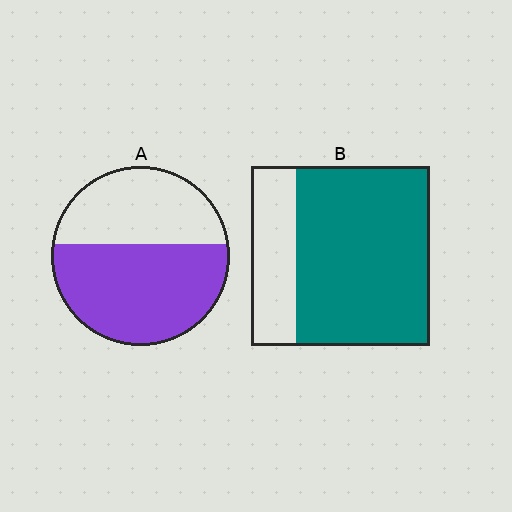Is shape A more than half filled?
Yes.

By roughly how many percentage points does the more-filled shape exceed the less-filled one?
By roughly 15 percentage points (B over A).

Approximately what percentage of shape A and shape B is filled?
A is approximately 60% and B is approximately 75%.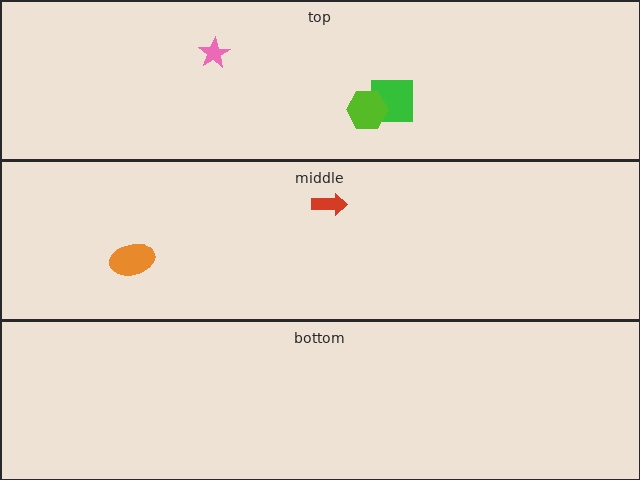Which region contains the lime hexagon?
The top region.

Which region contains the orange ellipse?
The middle region.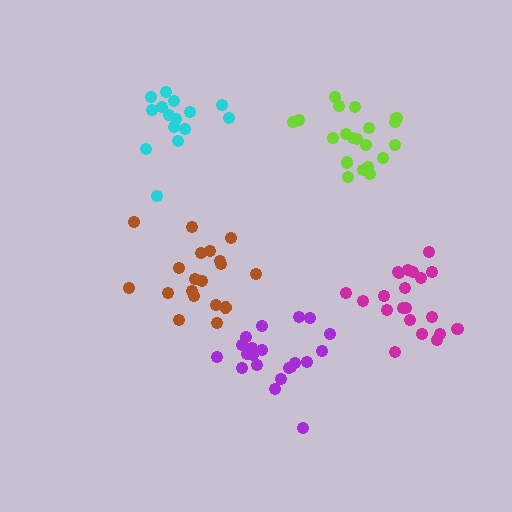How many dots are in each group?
Group 1: 21 dots, Group 2: 20 dots, Group 3: 21 dots, Group 4: 15 dots, Group 5: 19 dots (96 total).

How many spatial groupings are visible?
There are 5 spatial groupings.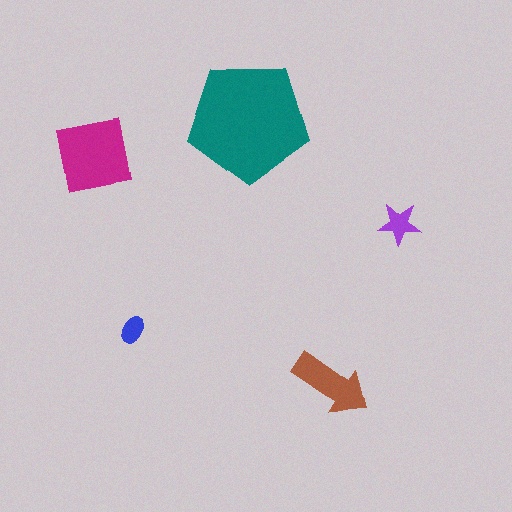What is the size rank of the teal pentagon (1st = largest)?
1st.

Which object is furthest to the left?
The magenta square is leftmost.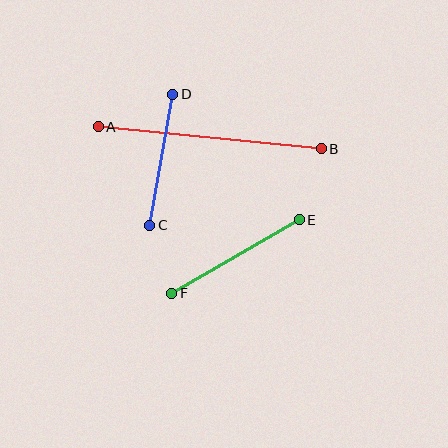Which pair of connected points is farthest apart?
Points A and B are farthest apart.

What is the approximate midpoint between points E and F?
The midpoint is at approximately (235, 256) pixels.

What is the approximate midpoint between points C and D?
The midpoint is at approximately (161, 160) pixels.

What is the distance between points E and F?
The distance is approximately 147 pixels.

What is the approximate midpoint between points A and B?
The midpoint is at approximately (210, 138) pixels.